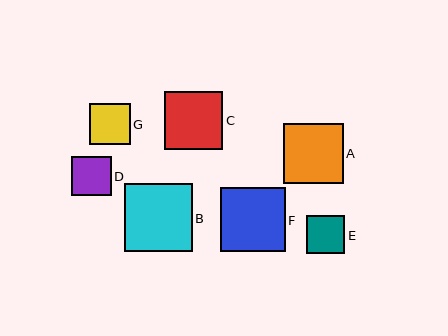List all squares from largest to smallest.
From largest to smallest: B, F, A, C, G, D, E.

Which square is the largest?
Square B is the largest with a size of approximately 68 pixels.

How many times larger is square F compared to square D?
Square F is approximately 1.6 times the size of square D.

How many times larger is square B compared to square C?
Square B is approximately 1.2 times the size of square C.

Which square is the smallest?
Square E is the smallest with a size of approximately 38 pixels.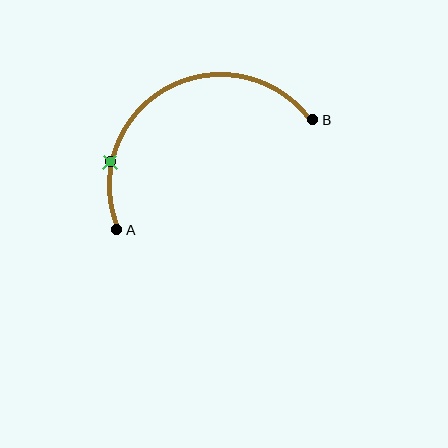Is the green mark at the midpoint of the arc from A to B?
No. The green mark lies on the arc but is closer to endpoint A. The arc midpoint would be at the point on the curve equidistant along the arc from both A and B.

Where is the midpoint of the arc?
The arc midpoint is the point on the curve farthest from the straight line joining A and B. It sits above that line.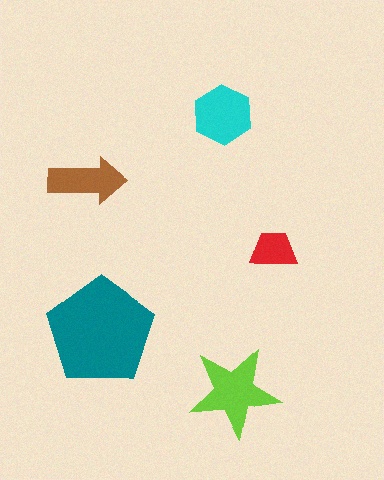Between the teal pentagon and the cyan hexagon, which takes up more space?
The teal pentagon.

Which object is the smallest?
The red trapezoid.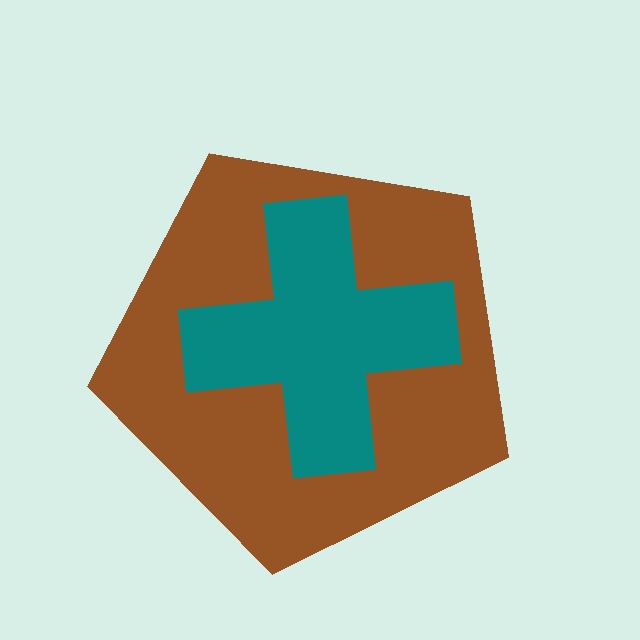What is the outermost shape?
The brown pentagon.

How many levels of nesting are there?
2.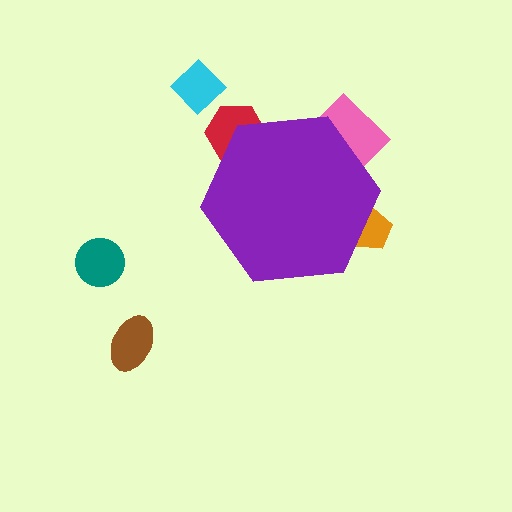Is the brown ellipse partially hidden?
No, the brown ellipse is fully visible.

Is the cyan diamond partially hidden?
No, the cyan diamond is fully visible.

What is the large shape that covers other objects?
A purple hexagon.